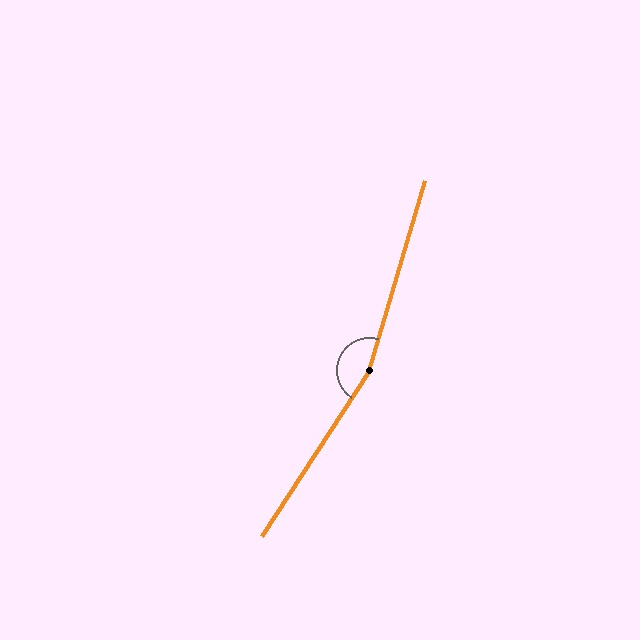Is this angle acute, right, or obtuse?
It is obtuse.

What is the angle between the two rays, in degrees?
Approximately 163 degrees.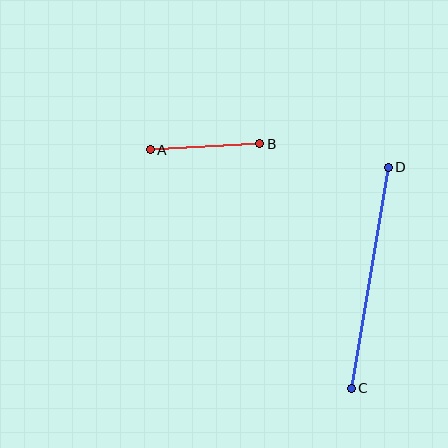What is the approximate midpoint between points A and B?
The midpoint is at approximately (205, 147) pixels.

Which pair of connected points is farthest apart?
Points C and D are farthest apart.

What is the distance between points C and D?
The distance is approximately 224 pixels.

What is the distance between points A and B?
The distance is approximately 110 pixels.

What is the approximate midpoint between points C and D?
The midpoint is at approximately (370, 278) pixels.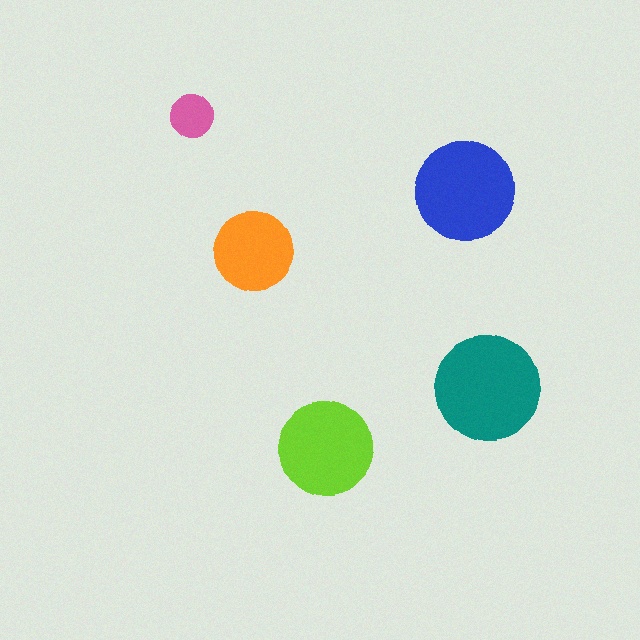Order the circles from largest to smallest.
the teal one, the blue one, the lime one, the orange one, the pink one.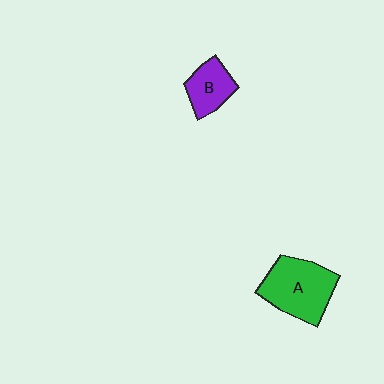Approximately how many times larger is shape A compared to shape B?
Approximately 1.8 times.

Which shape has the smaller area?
Shape B (purple).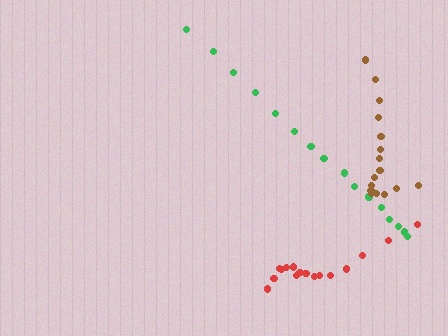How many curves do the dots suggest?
There are 3 distinct paths.